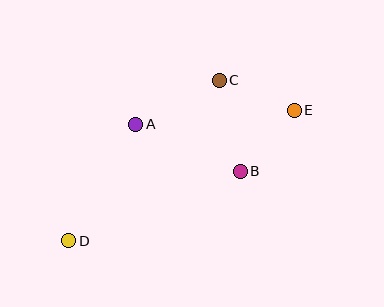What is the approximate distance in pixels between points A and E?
The distance between A and E is approximately 159 pixels.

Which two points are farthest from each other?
Points D and E are farthest from each other.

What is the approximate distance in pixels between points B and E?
The distance between B and E is approximately 82 pixels.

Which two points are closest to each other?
Points C and E are closest to each other.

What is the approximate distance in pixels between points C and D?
The distance between C and D is approximately 220 pixels.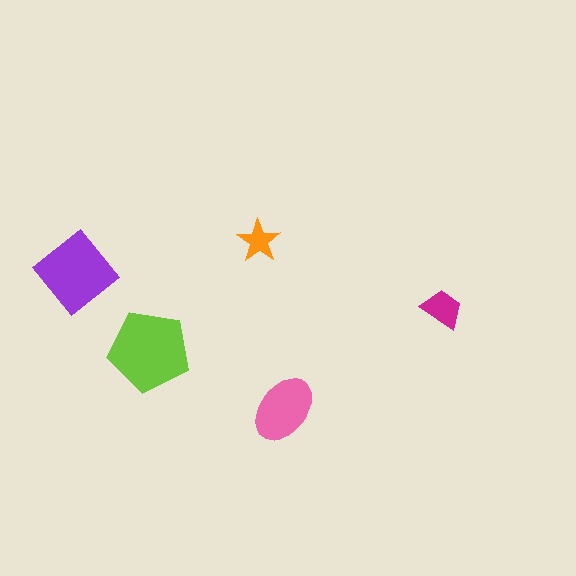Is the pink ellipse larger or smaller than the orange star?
Larger.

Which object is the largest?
The lime pentagon.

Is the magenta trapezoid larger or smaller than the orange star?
Larger.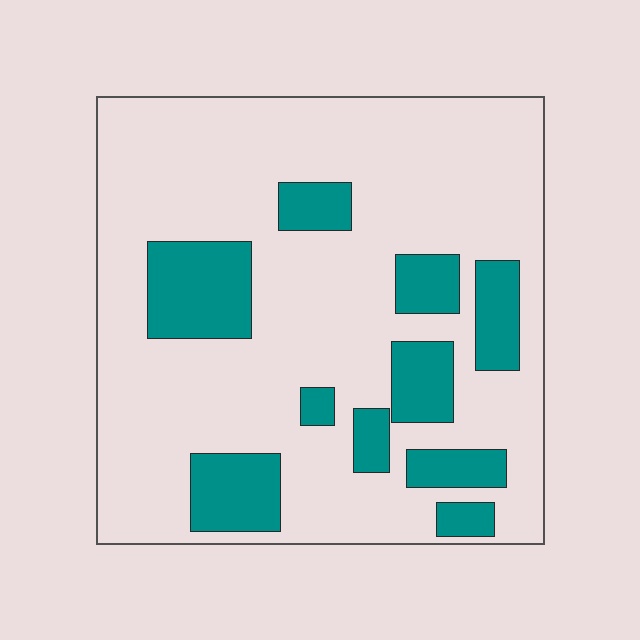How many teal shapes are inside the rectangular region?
10.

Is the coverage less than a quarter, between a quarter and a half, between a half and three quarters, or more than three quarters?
Less than a quarter.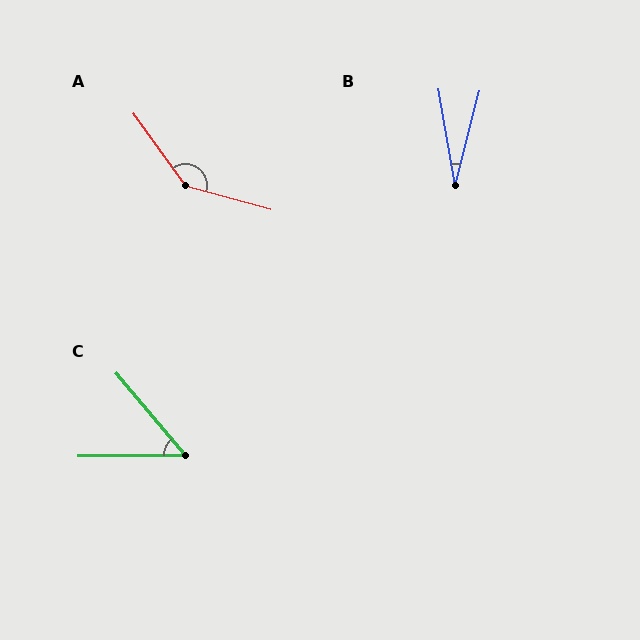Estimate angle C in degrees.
Approximately 50 degrees.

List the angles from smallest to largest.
B (24°), C (50°), A (141°).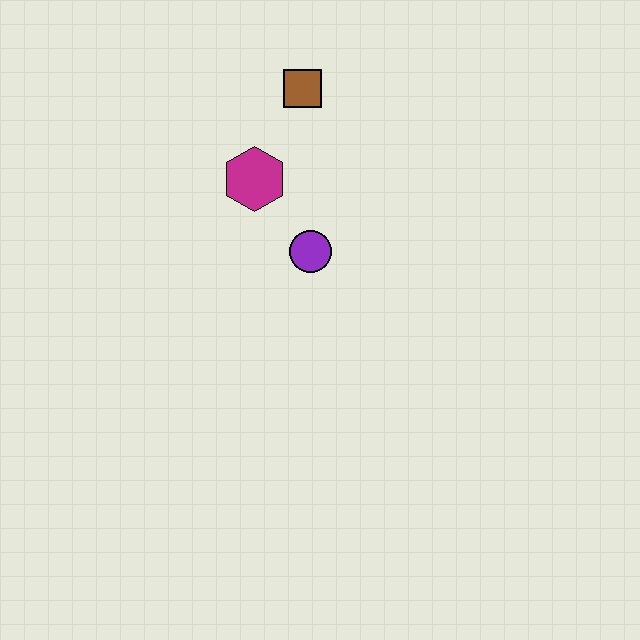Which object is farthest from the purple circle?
The brown square is farthest from the purple circle.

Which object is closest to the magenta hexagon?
The purple circle is closest to the magenta hexagon.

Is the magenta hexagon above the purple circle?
Yes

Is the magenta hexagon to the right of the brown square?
No